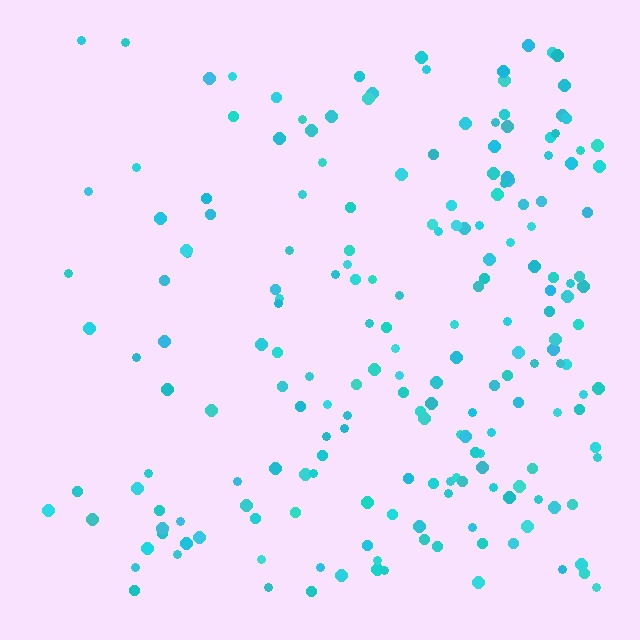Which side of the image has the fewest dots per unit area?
The left.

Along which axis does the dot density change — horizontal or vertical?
Horizontal.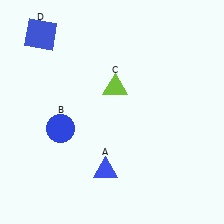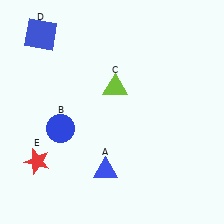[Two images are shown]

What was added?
A red star (E) was added in Image 2.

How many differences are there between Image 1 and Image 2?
There is 1 difference between the two images.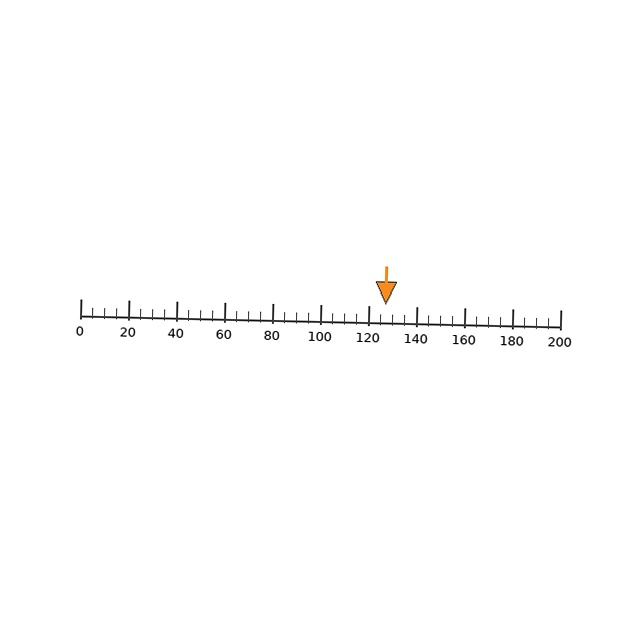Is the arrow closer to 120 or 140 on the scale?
The arrow is closer to 120.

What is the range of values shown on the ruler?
The ruler shows values from 0 to 200.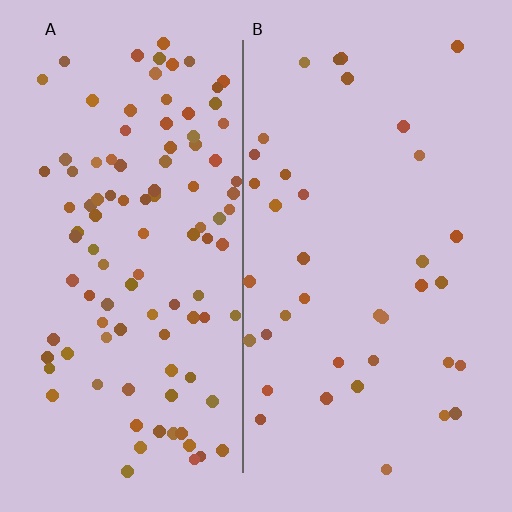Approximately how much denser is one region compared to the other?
Approximately 2.8× — region A over region B.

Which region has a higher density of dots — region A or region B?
A (the left).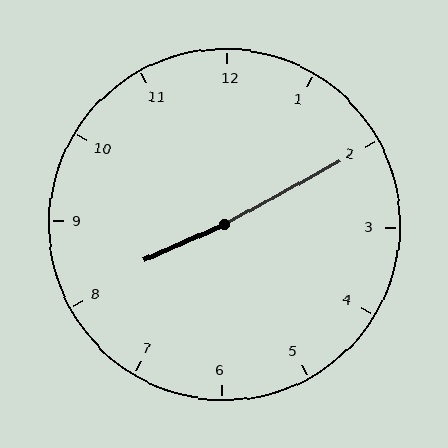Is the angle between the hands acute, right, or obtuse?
It is obtuse.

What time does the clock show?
8:10.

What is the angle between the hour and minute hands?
Approximately 175 degrees.